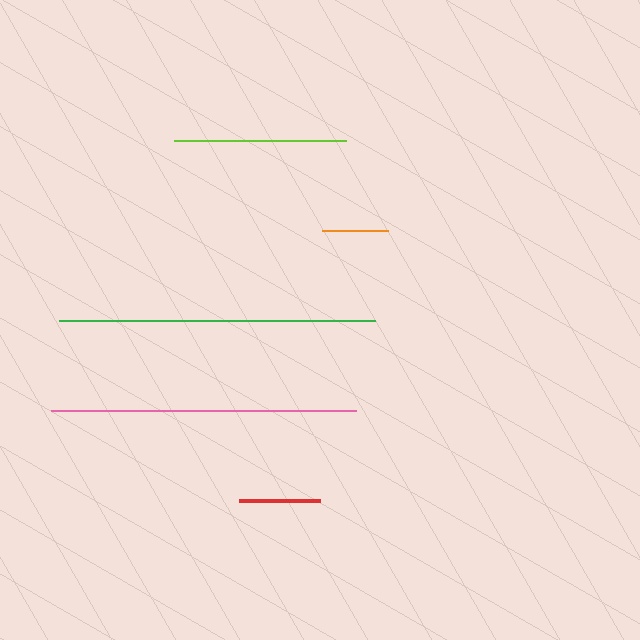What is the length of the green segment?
The green segment is approximately 316 pixels long.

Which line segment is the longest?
The green line is the longest at approximately 316 pixels.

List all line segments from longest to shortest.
From longest to shortest: green, pink, lime, red, orange.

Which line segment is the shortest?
The orange line is the shortest at approximately 65 pixels.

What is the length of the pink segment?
The pink segment is approximately 305 pixels long.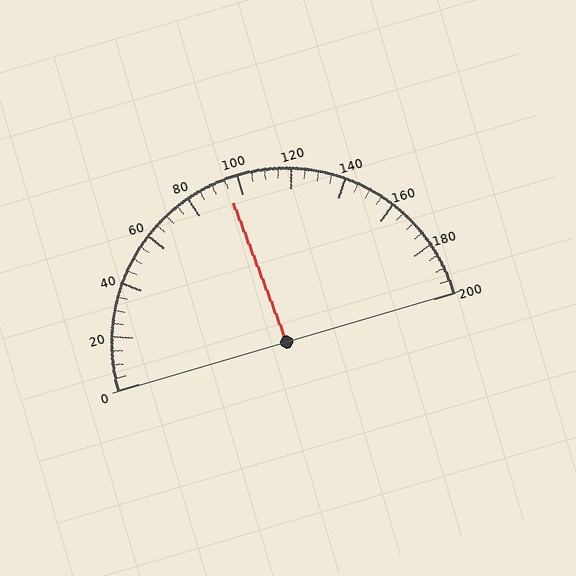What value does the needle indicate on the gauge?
The needle indicates approximately 95.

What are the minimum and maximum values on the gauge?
The gauge ranges from 0 to 200.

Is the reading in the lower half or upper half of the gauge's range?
The reading is in the lower half of the range (0 to 200).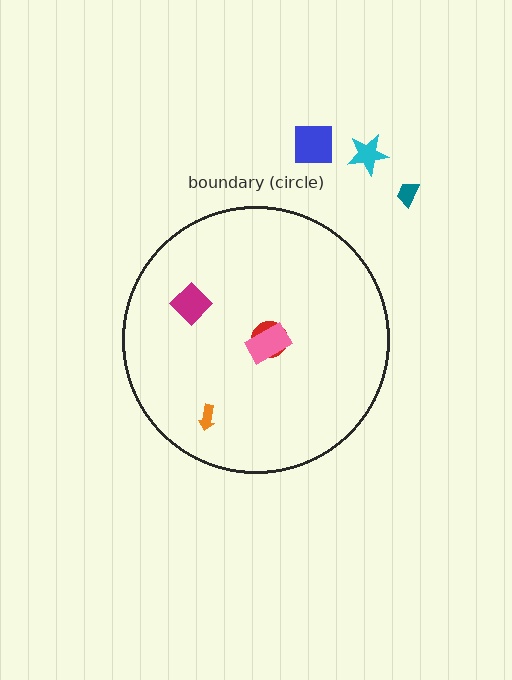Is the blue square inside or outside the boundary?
Outside.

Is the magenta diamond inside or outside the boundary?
Inside.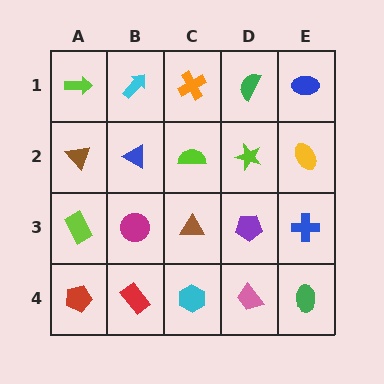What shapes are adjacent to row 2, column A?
A lime arrow (row 1, column A), a lime rectangle (row 3, column A), a blue triangle (row 2, column B).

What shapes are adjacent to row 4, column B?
A magenta circle (row 3, column B), a red pentagon (row 4, column A), a cyan hexagon (row 4, column C).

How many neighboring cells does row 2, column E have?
3.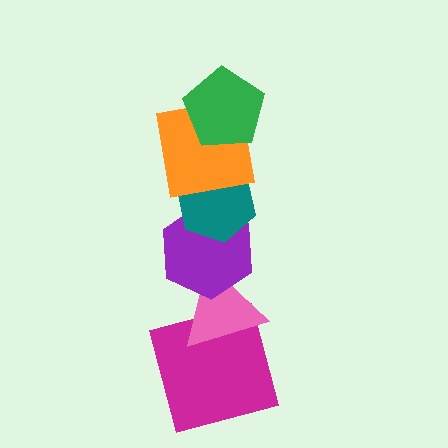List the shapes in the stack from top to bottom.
From top to bottom: the green pentagon, the orange square, the teal hexagon, the purple hexagon, the pink triangle, the magenta square.